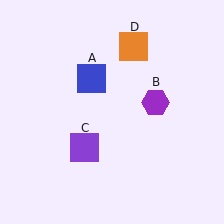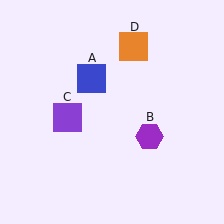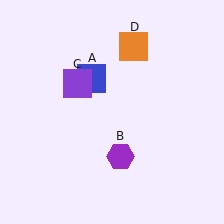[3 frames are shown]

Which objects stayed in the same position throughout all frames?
Blue square (object A) and orange square (object D) remained stationary.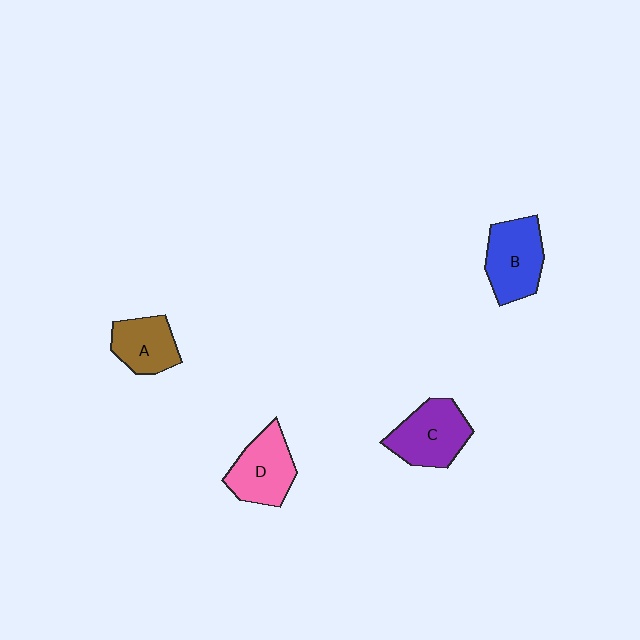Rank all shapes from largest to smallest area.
From largest to smallest: C (purple), B (blue), D (pink), A (brown).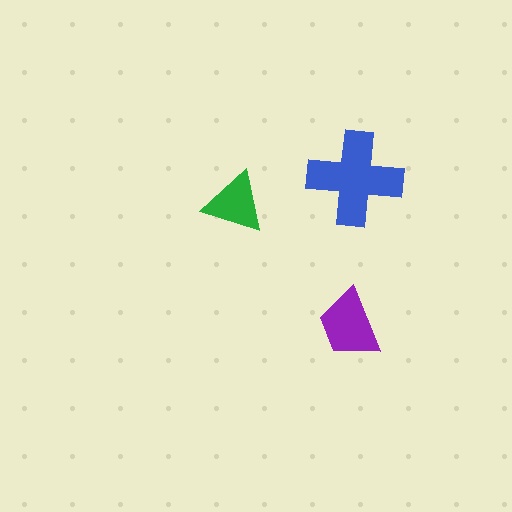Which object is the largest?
The blue cross.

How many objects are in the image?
There are 3 objects in the image.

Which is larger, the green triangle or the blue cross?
The blue cross.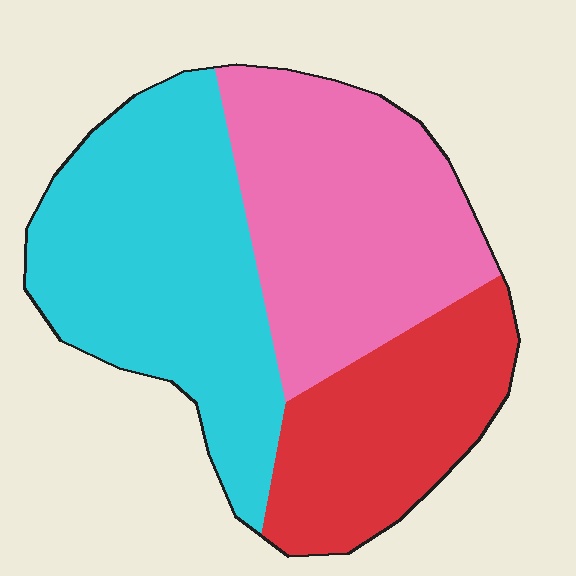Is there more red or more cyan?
Cyan.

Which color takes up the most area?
Cyan, at roughly 40%.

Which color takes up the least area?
Red, at roughly 25%.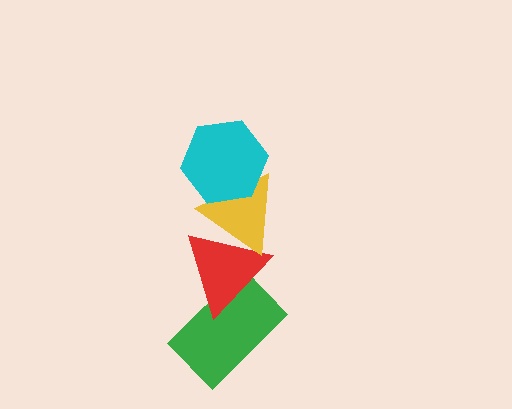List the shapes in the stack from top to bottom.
From top to bottom: the cyan hexagon, the yellow triangle, the red triangle, the green rectangle.